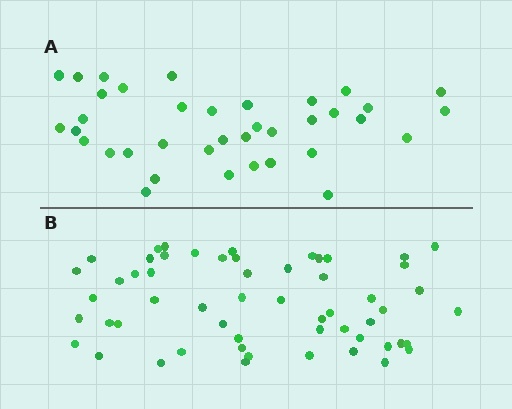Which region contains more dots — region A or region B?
Region B (the bottom region) has more dots.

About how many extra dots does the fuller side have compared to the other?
Region B has approximately 20 more dots than region A.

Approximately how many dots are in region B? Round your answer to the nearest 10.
About 60 dots. (The exact count is 56, which rounds to 60.)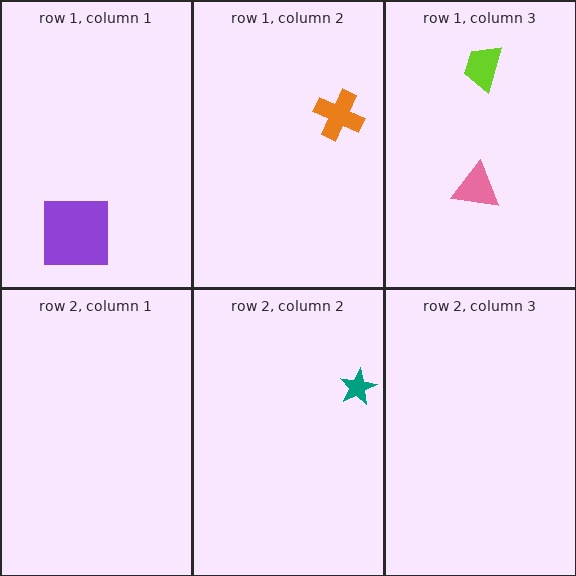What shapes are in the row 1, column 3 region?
The pink triangle, the lime trapezoid.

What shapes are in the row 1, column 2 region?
The orange cross.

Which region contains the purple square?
The row 1, column 1 region.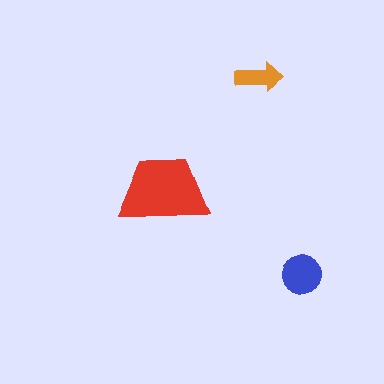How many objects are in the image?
There are 3 objects in the image.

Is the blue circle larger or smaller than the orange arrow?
Larger.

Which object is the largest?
The red trapezoid.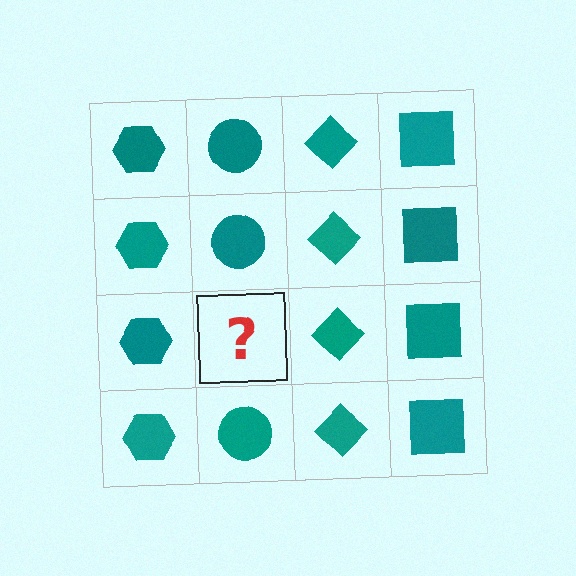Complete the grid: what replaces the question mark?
The question mark should be replaced with a teal circle.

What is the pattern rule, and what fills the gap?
The rule is that each column has a consistent shape. The gap should be filled with a teal circle.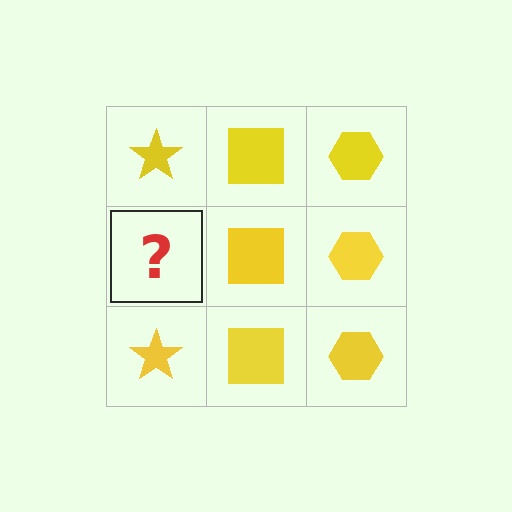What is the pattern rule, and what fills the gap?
The rule is that each column has a consistent shape. The gap should be filled with a yellow star.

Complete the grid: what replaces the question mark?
The question mark should be replaced with a yellow star.